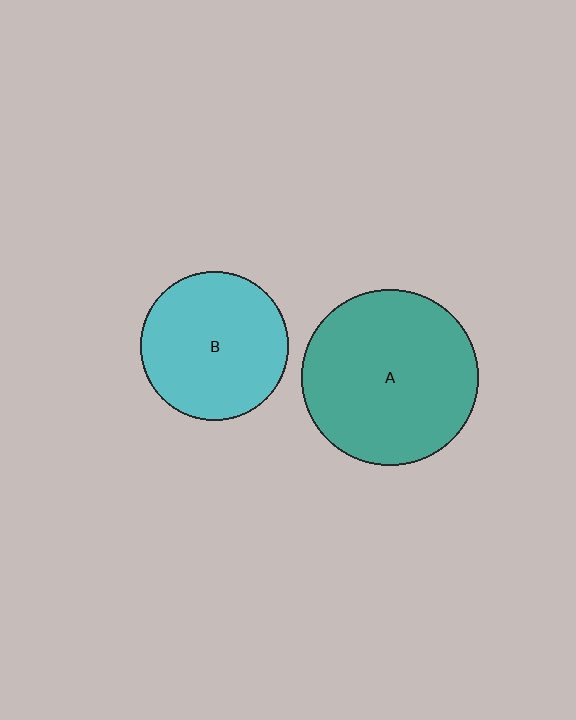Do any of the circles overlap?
No, none of the circles overlap.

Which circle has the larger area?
Circle A (teal).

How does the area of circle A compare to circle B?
Approximately 1.4 times.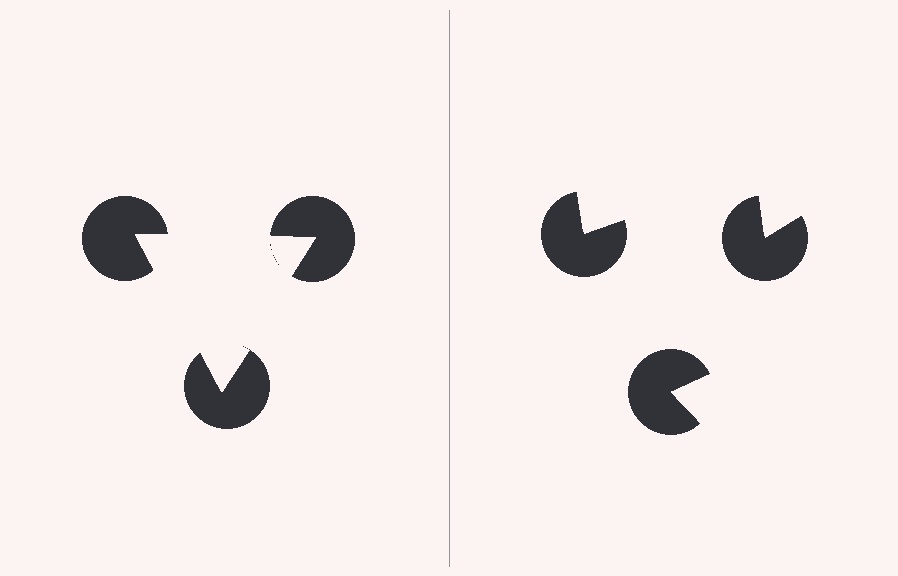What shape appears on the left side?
An illusory triangle.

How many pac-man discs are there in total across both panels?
6 — 3 on each side.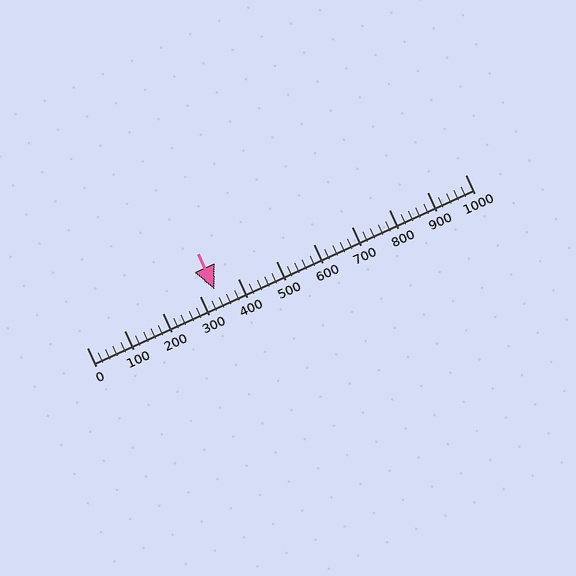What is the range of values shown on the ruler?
The ruler shows values from 0 to 1000.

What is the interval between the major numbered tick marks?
The major tick marks are spaced 100 units apart.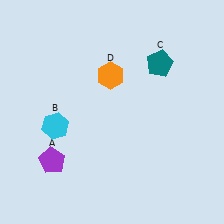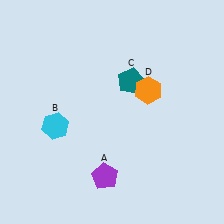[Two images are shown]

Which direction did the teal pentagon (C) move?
The teal pentagon (C) moved left.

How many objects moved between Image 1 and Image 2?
3 objects moved between the two images.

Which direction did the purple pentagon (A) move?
The purple pentagon (A) moved right.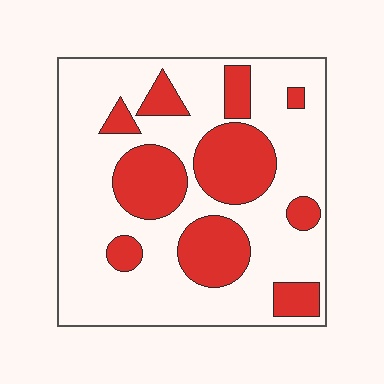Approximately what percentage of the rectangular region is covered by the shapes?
Approximately 30%.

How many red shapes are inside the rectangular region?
10.